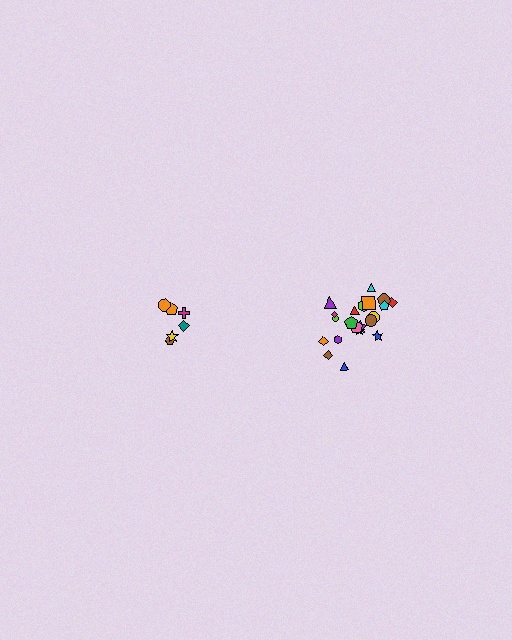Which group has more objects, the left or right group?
The right group.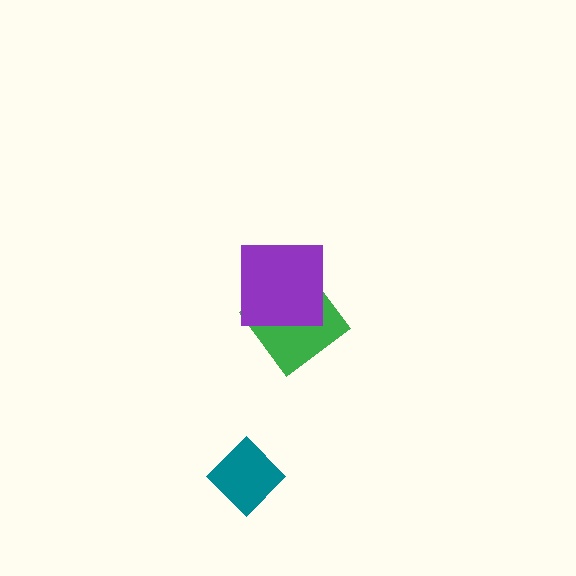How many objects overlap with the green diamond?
1 object overlaps with the green diamond.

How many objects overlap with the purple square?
1 object overlaps with the purple square.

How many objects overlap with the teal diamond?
0 objects overlap with the teal diamond.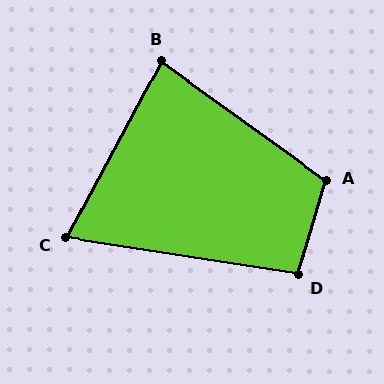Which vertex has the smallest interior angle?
C, at approximately 71 degrees.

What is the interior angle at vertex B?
Approximately 82 degrees (acute).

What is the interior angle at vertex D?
Approximately 98 degrees (obtuse).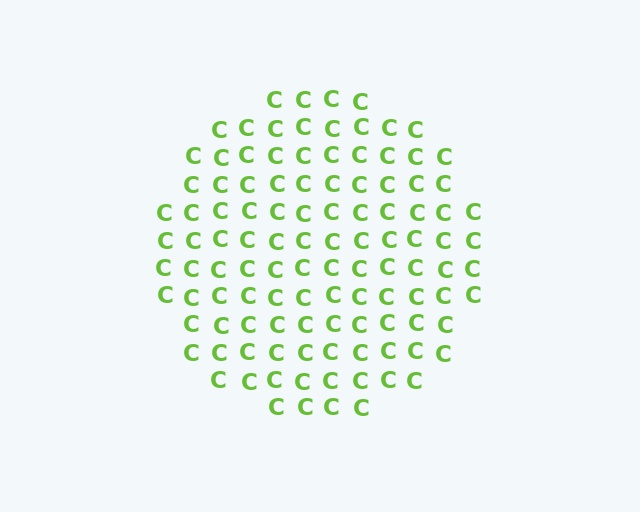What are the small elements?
The small elements are letter C's.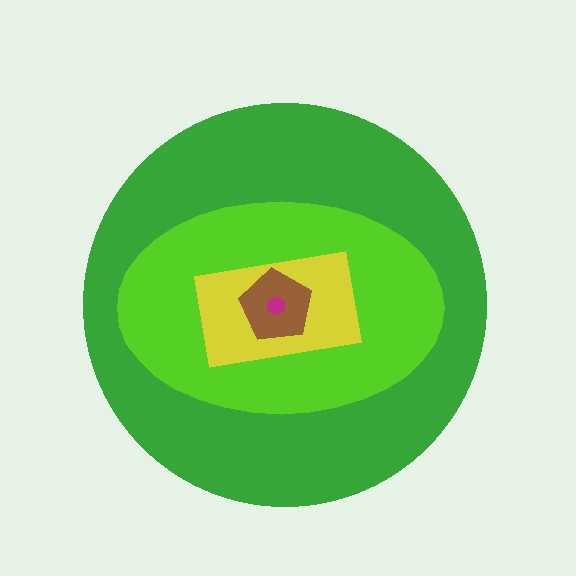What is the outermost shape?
The green circle.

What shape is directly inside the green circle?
The lime ellipse.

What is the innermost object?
The magenta hexagon.